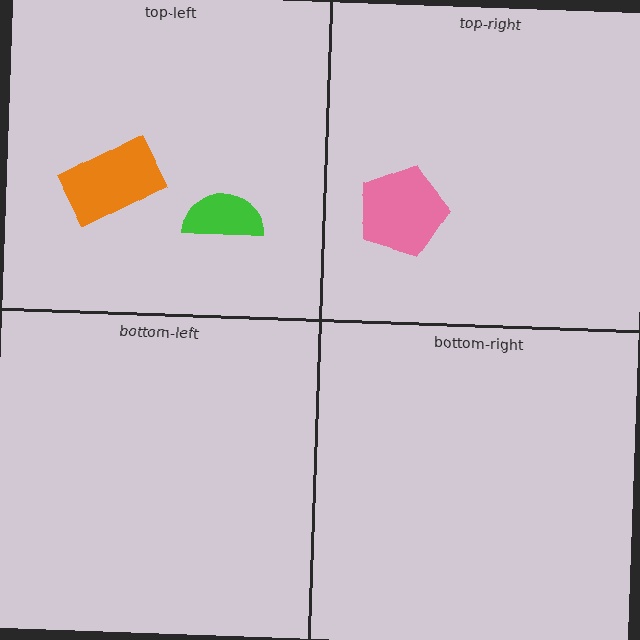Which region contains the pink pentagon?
The top-right region.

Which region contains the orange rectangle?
The top-left region.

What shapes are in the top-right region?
The pink pentagon.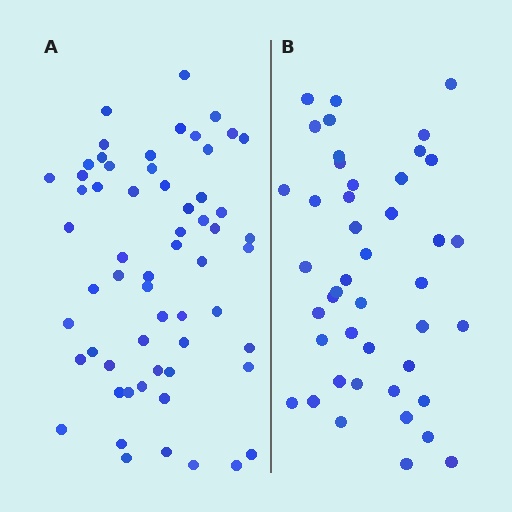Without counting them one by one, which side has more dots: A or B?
Region A (the left region) has more dots.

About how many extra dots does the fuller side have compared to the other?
Region A has approximately 15 more dots than region B.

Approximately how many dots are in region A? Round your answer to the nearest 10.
About 60 dots.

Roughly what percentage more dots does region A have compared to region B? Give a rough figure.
About 35% more.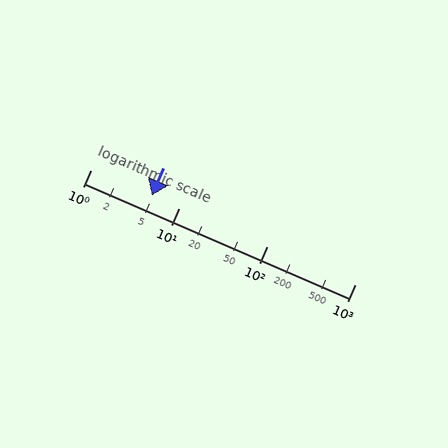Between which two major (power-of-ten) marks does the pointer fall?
The pointer is between 1 and 10.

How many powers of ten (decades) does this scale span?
The scale spans 3 decades, from 1 to 1000.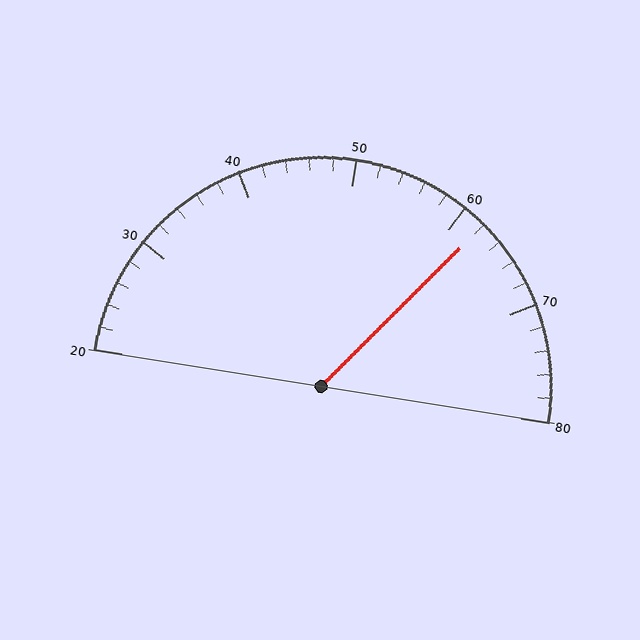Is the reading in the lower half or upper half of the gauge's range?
The reading is in the upper half of the range (20 to 80).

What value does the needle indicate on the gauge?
The needle indicates approximately 62.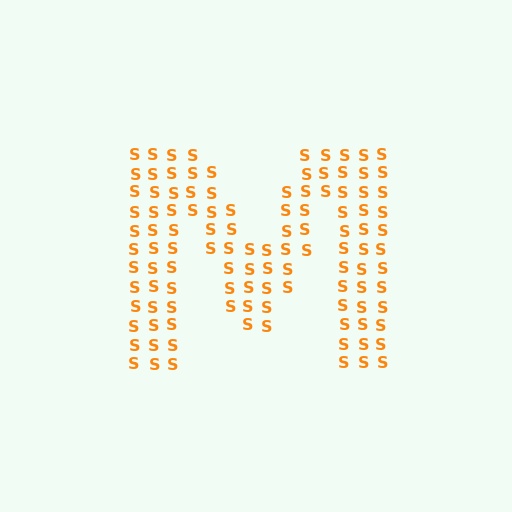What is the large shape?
The large shape is the letter M.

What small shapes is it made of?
It is made of small letter S's.